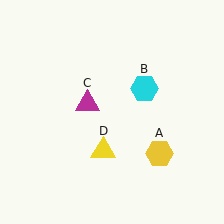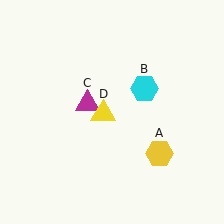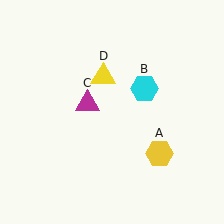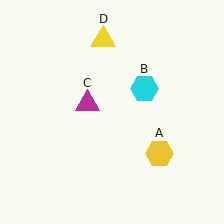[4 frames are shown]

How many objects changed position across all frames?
1 object changed position: yellow triangle (object D).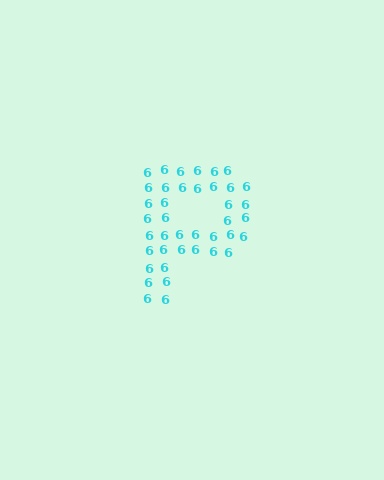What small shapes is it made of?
It is made of small digit 6's.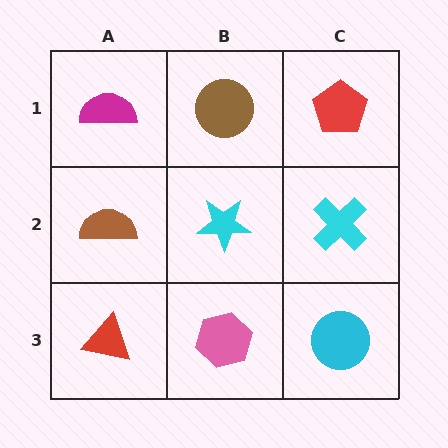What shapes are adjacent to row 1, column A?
A brown semicircle (row 2, column A), a brown circle (row 1, column B).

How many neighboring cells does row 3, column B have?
3.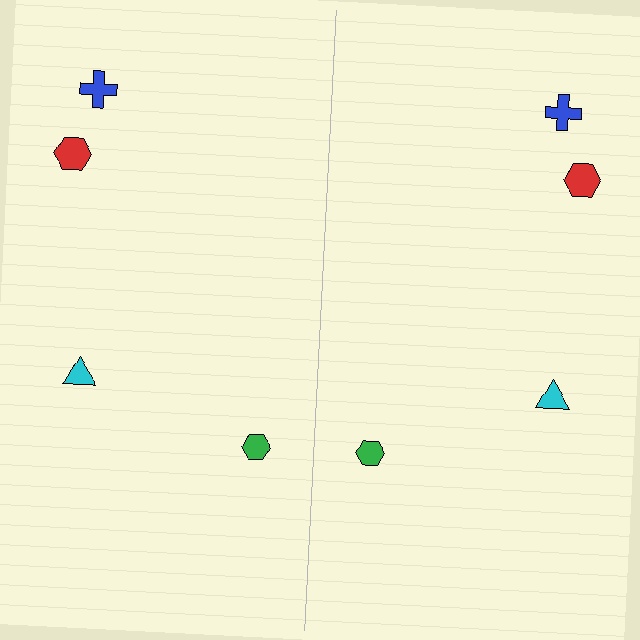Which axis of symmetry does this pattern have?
The pattern has a vertical axis of symmetry running through the center of the image.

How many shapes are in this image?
There are 8 shapes in this image.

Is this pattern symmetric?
Yes, this pattern has bilateral (reflection) symmetry.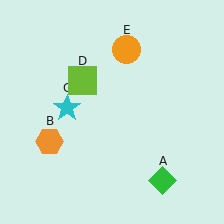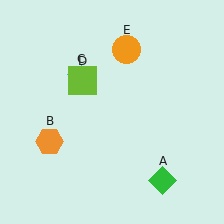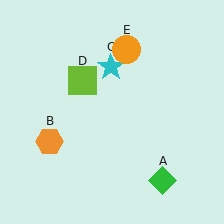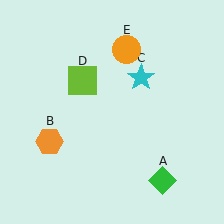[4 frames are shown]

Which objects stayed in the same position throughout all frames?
Green diamond (object A) and orange hexagon (object B) and lime square (object D) and orange circle (object E) remained stationary.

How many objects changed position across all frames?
1 object changed position: cyan star (object C).